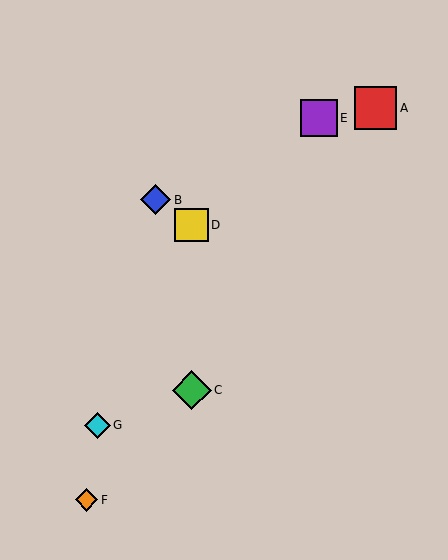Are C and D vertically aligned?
Yes, both are at x≈192.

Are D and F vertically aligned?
No, D is at x≈192 and F is at x≈87.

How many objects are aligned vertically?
2 objects (C, D) are aligned vertically.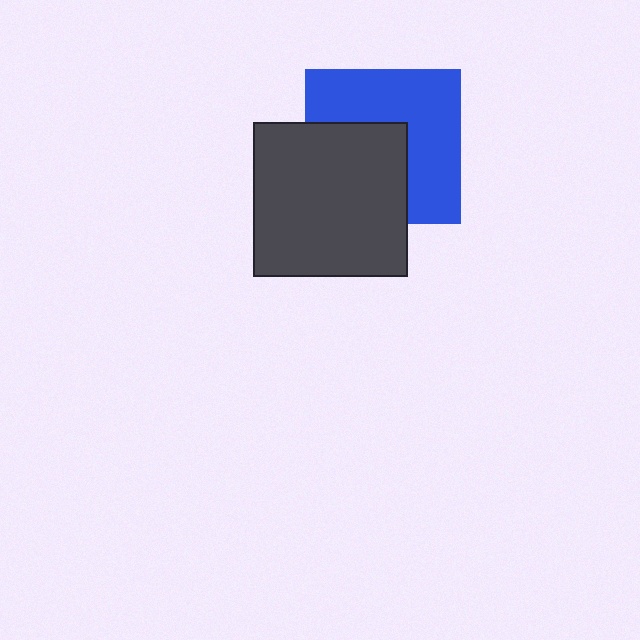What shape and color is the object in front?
The object in front is a dark gray square.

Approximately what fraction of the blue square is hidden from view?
Roughly 43% of the blue square is hidden behind the dark gray square.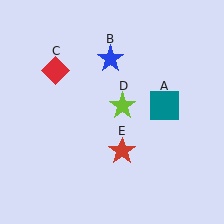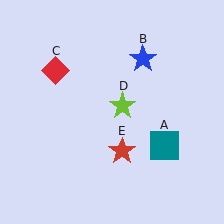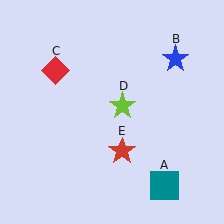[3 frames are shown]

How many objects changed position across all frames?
2 objects changed position: teal square (object A), blue star (object B).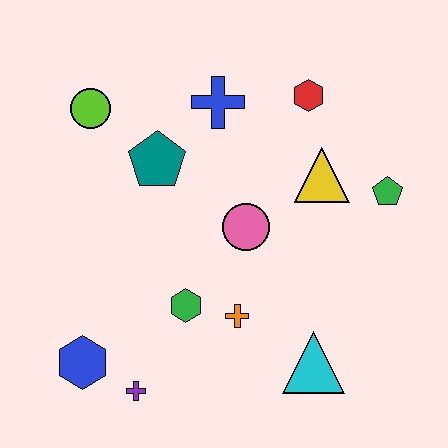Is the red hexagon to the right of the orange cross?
Yes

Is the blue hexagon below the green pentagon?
Yes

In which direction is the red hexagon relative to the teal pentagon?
The red hexagon is to the right of the teal pentagon.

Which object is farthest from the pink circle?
The blue hexagon is farthest from the pink circle.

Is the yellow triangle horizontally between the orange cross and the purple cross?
No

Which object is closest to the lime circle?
The teal pentagon is closest to the lime circle.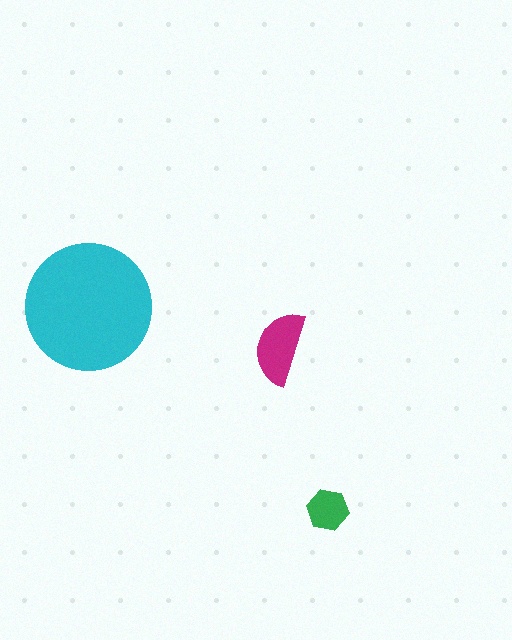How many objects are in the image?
There are 3 objects in the image.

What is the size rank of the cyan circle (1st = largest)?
1st.